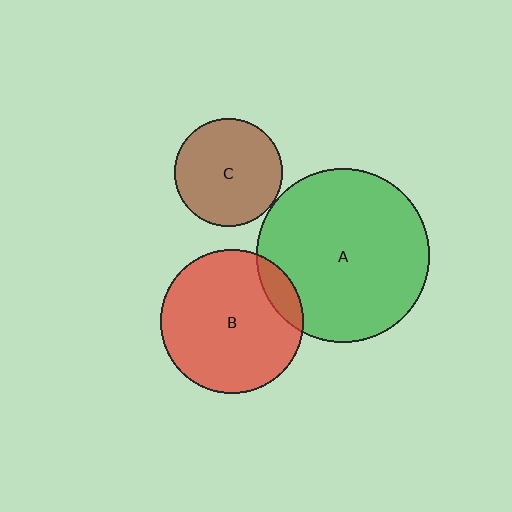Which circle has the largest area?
Circle A (green).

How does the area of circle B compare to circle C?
Approximately 1.8 times.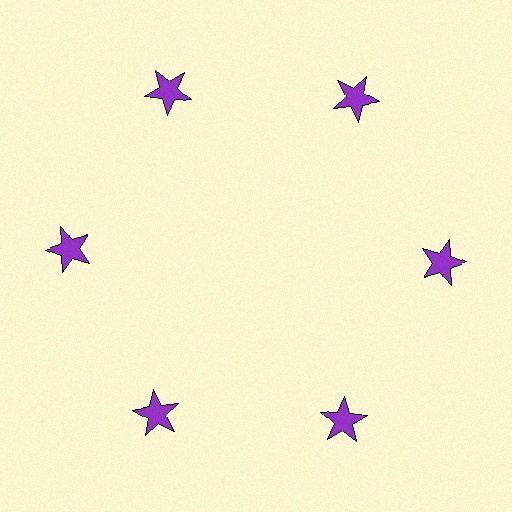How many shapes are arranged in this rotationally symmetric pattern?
There are 6 shapes, arranged in 6 groups of 1.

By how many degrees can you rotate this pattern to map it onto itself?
The pattern maps onto itself every 60 degrees of rotation.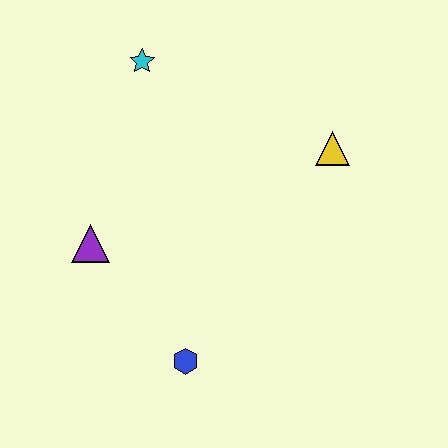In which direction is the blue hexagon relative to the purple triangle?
The blue hexagon is below the purple triangle.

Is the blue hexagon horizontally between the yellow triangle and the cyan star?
Yes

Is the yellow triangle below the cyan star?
Yes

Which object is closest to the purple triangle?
The blue hexagon is closest to the purple triangle.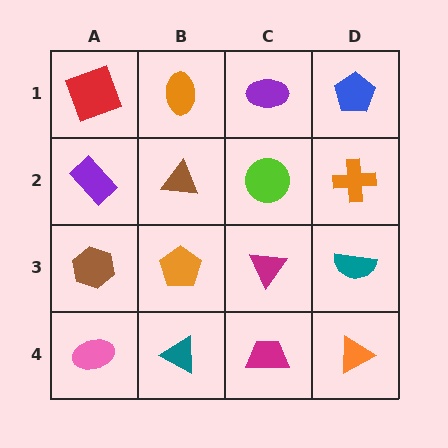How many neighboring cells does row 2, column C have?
4.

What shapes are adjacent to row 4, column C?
A magenta triangle (row 3, column C), a teal triangle (row 4, column B), an orange triangle (row 4, column D).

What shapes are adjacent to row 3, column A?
A purple rectangle (row 2, column A), a pink ellipse (row 4, column A), an orange pentagon (row 3, column B).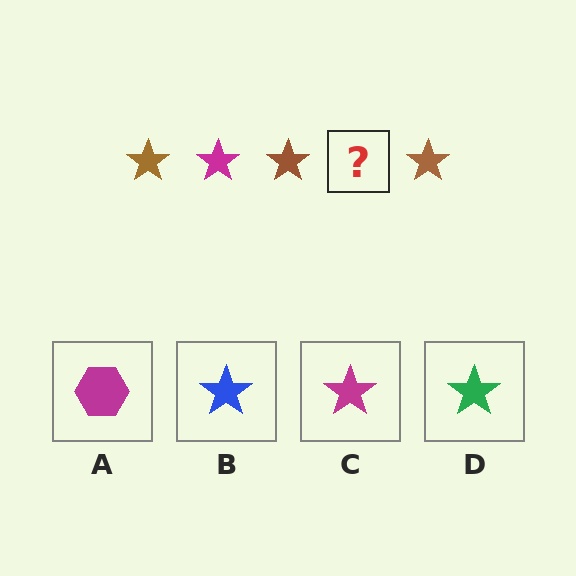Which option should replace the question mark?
Option C.